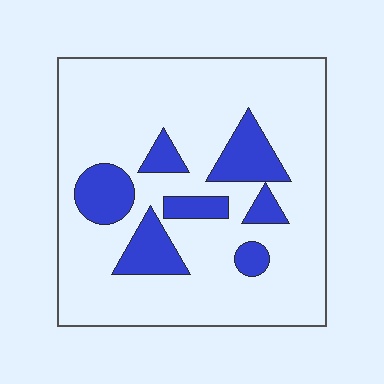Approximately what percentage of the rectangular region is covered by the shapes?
Approximately 20%.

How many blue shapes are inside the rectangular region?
7.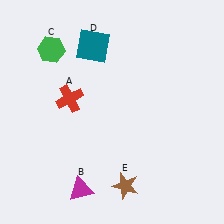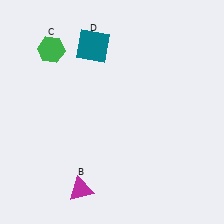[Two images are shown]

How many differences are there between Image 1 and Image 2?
There are 2 differences between the two images.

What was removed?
The brown star (E), the red cross (A) were removed in Image 2.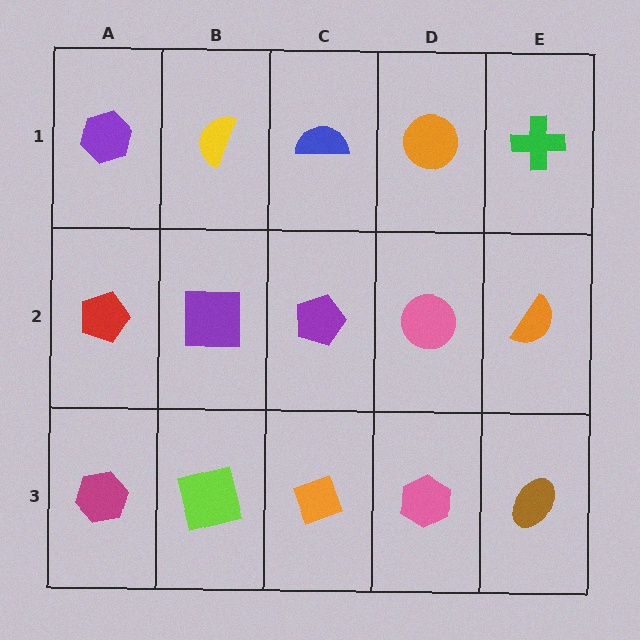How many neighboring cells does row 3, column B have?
3.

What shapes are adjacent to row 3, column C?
A purple pentagon (row 2, column C), a lime square (row 3, column B), a pink hexagon (row 3, column D).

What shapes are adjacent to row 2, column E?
A green cross (row 1, column E), a brown ellipse (row 3, column E), a pink circle (row 2, column D).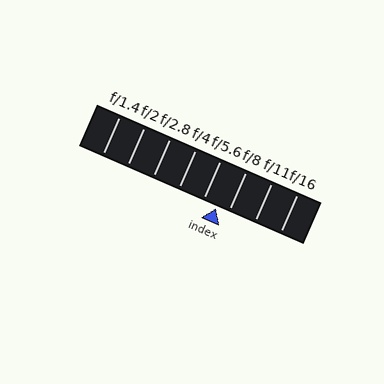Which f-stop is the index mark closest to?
The index mark is closest to f/8.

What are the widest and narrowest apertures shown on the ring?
The widest aperture shown is f/1.4 and the narrowest is f/16.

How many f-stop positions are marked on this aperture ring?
There are 8 f-stop positions marked.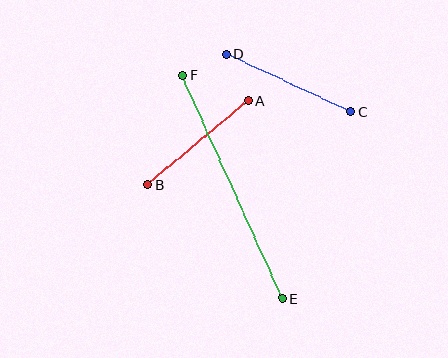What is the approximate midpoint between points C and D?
The midpoint is at approximately (289, 83) pixels.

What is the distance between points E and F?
The distance is approximately 244 pixels.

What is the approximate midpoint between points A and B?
The midpoint is at approximately (198, 143) pixels.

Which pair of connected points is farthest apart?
Points E and F are farthest apart.